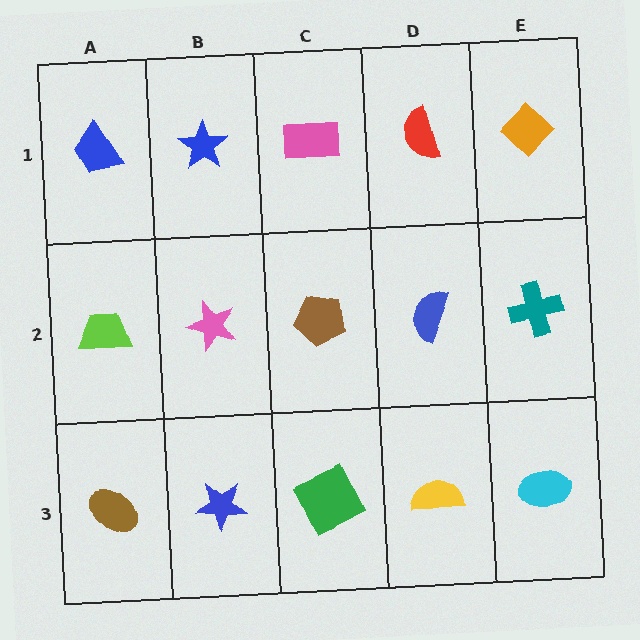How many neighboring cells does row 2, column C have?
4.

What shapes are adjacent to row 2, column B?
A blue star (row 1, column B), a blue star (row 3, column B), a lime trapezoid (row 2, column A), a brown pentagon (row 2, column C).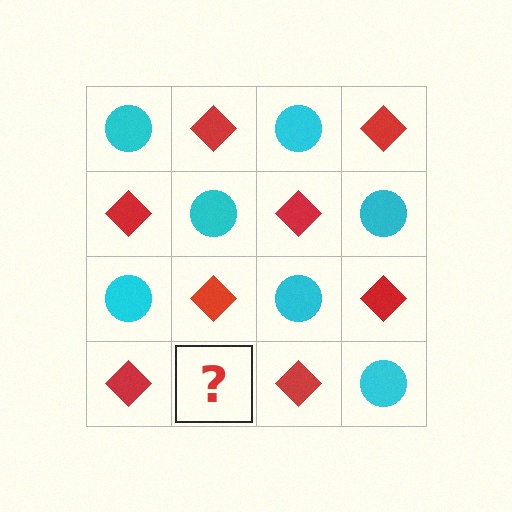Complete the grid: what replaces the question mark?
The question mark should be replaced with a cyan circle.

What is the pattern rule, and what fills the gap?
The rule is that it alternates cyan circle and red diamond in a checkerboard pattern. The gap should be filled with a cyan circle.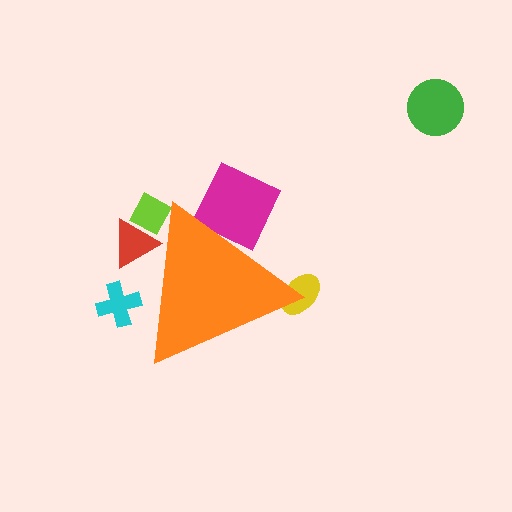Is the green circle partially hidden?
No, the green circle is fully visible.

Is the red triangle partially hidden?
Yes, the red triangle is partially hidden behind the orange triangle.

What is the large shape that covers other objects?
An orange triangle.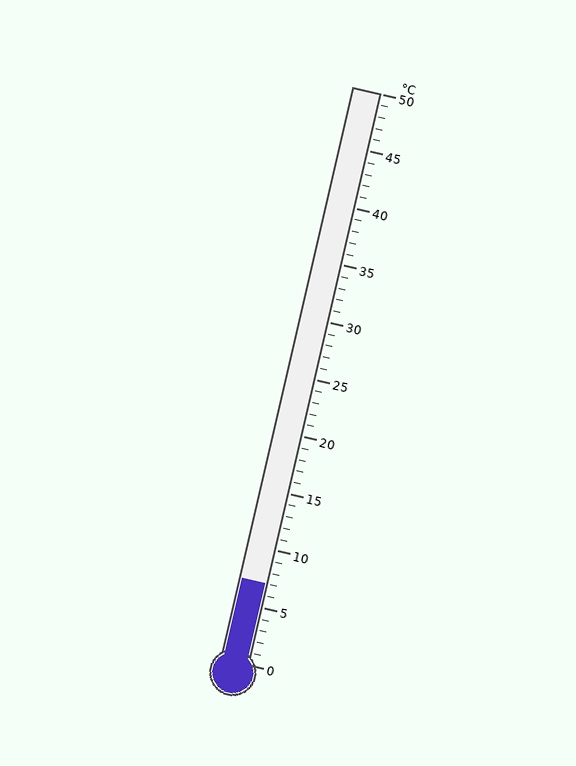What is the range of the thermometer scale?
The thermometer scale ranges from 0°C to 50°C.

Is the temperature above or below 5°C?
The temperature is above 5°C.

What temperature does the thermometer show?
The thermometer shows approximately 7°C.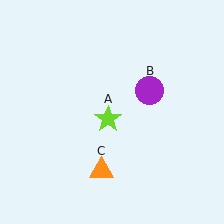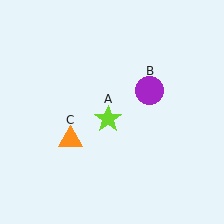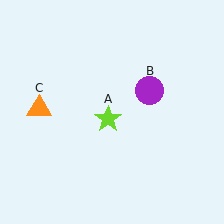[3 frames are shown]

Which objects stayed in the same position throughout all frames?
Lime star (object A) and purple circle (object B) remained stationary.